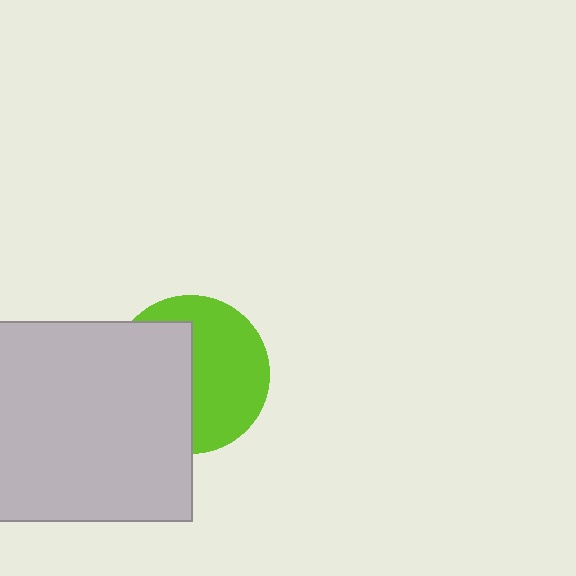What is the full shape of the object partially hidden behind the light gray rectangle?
The partially hidden object is a lime circle.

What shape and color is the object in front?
The object in front is a light gray rectangle.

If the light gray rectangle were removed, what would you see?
You would see the complete lime circle.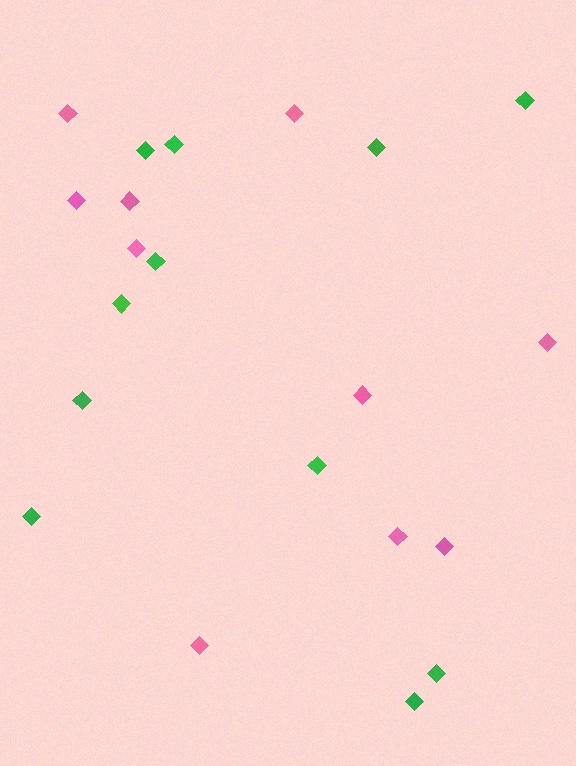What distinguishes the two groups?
There are 2 groups: one group of pink diamonds (10) and one group of green diamonds (11).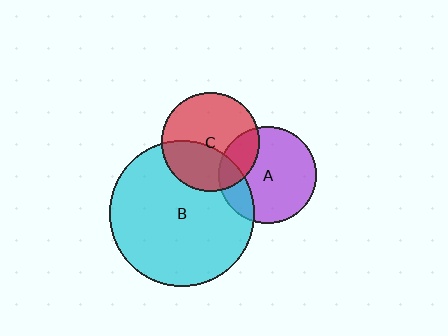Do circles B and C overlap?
Yes.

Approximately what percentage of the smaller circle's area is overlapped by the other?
Approximately 35%.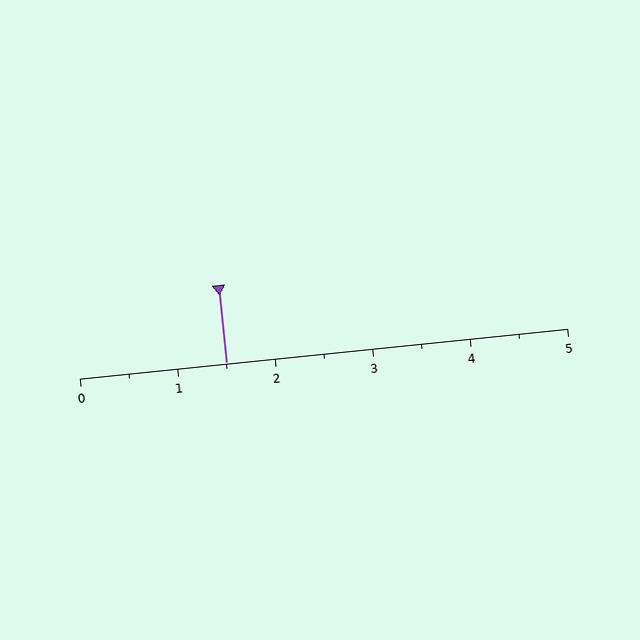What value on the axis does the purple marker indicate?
The marker indicates approximately 1.5.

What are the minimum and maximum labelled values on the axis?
The axis runs from 0 to 5.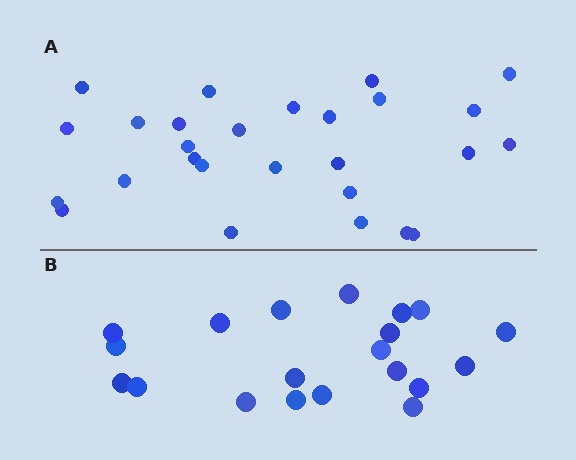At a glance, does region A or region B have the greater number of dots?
Region A (the top region) has more dots.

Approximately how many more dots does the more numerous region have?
Region A has roughly 8 or so more dots than region B.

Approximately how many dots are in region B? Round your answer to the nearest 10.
About 20 dots.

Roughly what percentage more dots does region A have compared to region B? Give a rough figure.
About 35% more.